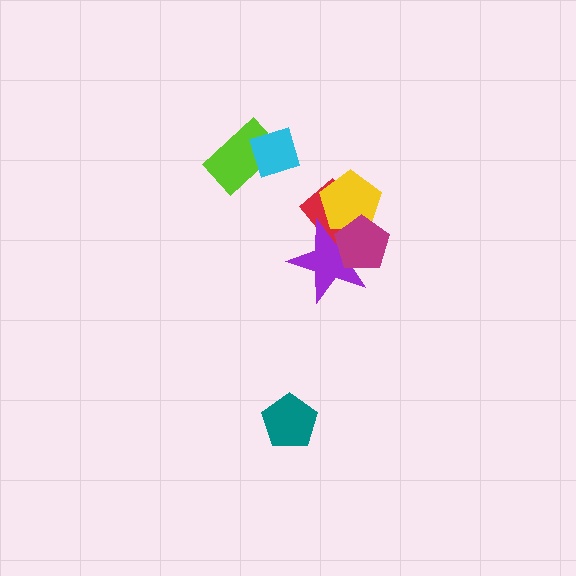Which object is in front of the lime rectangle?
The cyan diamond is in front of the lime rectangle.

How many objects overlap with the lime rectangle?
1 object overlaps with the lime rectangle.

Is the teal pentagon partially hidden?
No, no other shape covers it.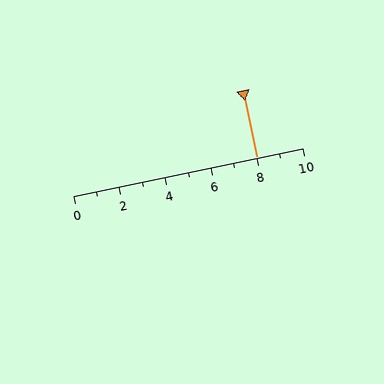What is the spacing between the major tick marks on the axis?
The major ticks are spaced 2 apart.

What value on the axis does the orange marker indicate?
The marker indicates approximately 8.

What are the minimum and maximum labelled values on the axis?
The axis runs from 0 to 10.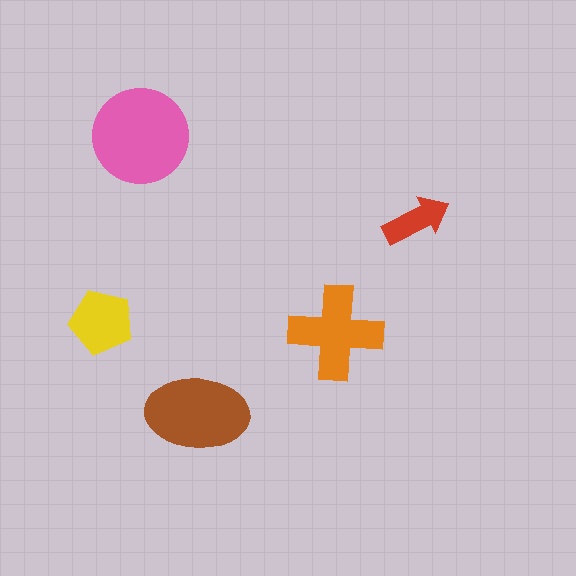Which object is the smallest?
The red arrow.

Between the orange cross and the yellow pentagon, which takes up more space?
The orange cross.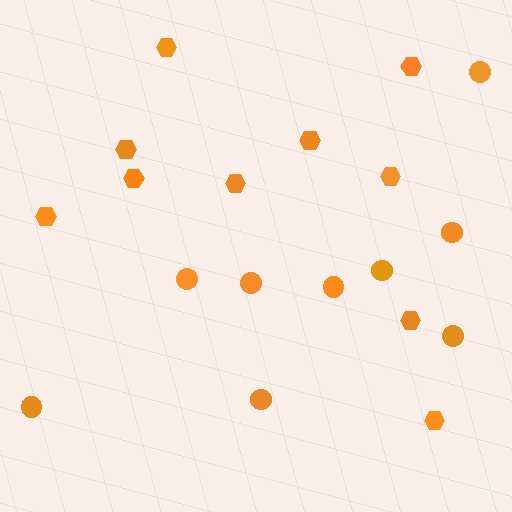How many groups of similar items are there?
There are 2 groups: one group of hexagons (10) and one group of circles (9).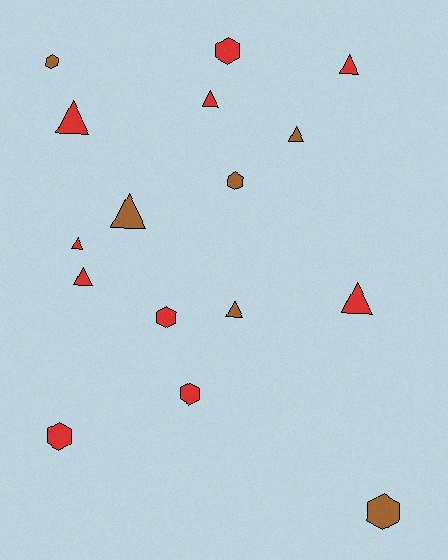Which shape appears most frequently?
Triangle, with 9 objects.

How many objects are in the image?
There are 16 objects.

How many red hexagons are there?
There are 4 red hexagons.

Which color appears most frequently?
Red, with 10 objects.